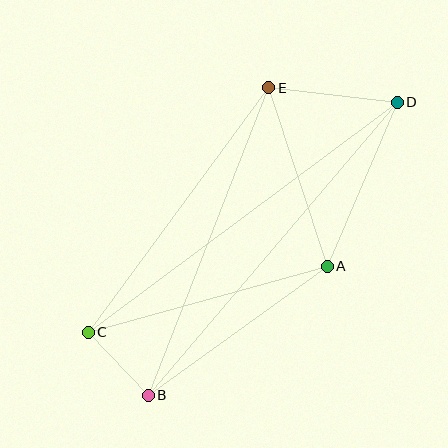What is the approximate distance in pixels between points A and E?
The distance between A and E is approximately 187 pixels.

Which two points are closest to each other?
Points B and C are closest to each other.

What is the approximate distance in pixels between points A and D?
The distance between A and D is approximately 178 pixels.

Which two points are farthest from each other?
Points C and D are farthest from each other.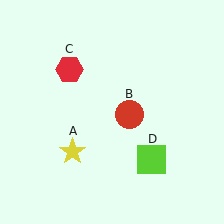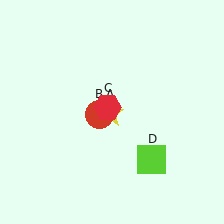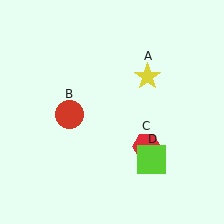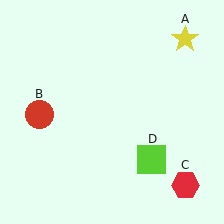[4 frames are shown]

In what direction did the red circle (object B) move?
The red circle (object B) moved left.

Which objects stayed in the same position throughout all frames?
Lime square (object D) remained stationary.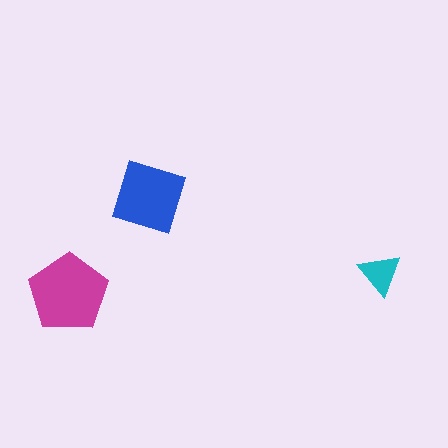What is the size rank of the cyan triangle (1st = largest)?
3rd.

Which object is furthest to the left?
The magenta pentagon is leftmost.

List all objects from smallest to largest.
The cyan triangle, the blue diamond, the magenta pentagon.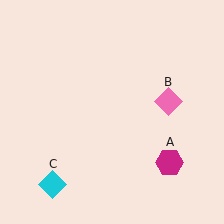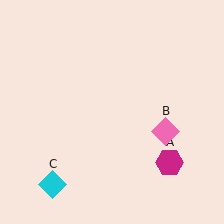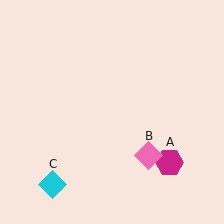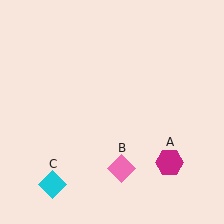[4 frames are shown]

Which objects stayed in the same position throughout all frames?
Magenta hexagon (object A) and cyan diamond (object C) remained stationary.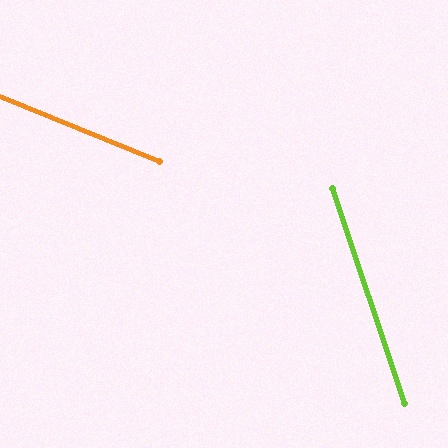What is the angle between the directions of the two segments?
Approximately 49 degrees.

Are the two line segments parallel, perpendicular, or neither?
Neither parallel nor perpendicular — they differ by about 49°.